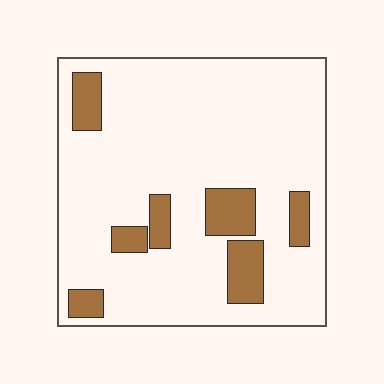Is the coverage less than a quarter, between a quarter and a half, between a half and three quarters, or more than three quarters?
Less than a quarter.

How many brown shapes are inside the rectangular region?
7.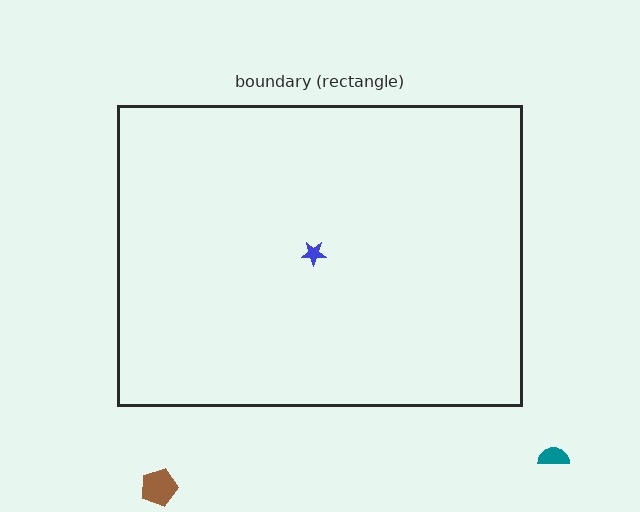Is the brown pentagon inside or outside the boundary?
Outside.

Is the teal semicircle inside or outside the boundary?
Outside.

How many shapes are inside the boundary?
1 inside, 2 outside.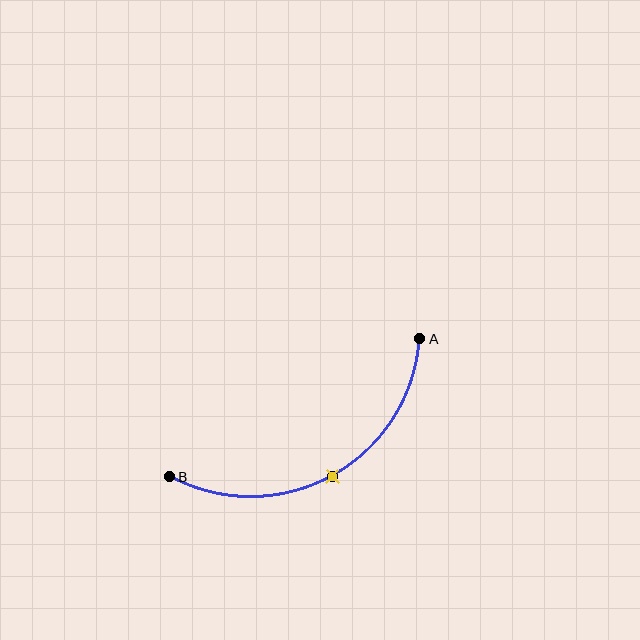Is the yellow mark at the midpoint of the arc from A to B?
Yes. The yellow mark lies on the arc at equal arc-length from both A and B — it is the arc midpoint.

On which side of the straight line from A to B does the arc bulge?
The arc bulges below the straight line connecting A and B.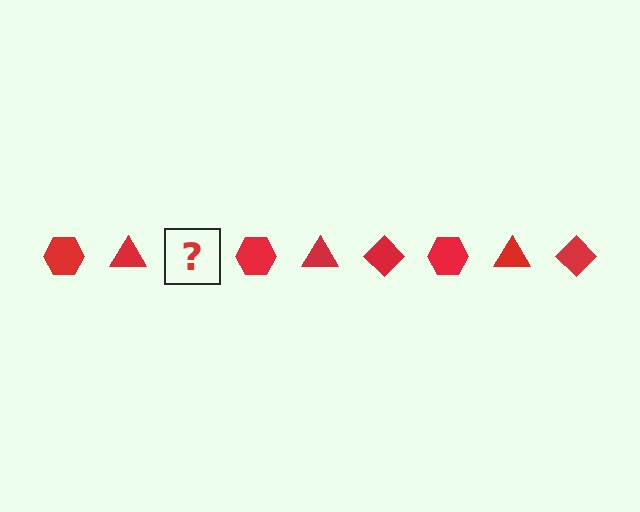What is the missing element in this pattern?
The missing element is a red diamond.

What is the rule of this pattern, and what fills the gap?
The rule is that the pattern cycles through hexagon, triangle, diamond shapes in red. The gap should be filled with a red diamond.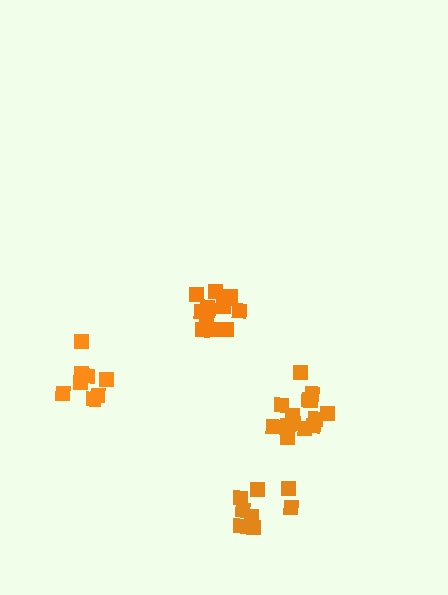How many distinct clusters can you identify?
There are 4 distinct clusters.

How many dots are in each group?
Group 1: 14 dots, Group 2: 8 dots, Group 3: 13 dots, Group 4: 8 dots (43 total).